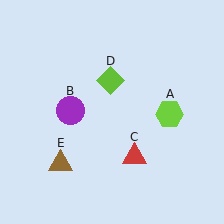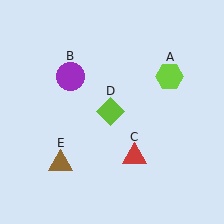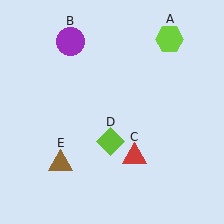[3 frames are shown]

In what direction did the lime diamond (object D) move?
The lime diamond (object D) moved down.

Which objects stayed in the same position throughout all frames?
Red triangle (object C) and brown triangle (object E) remained stationary.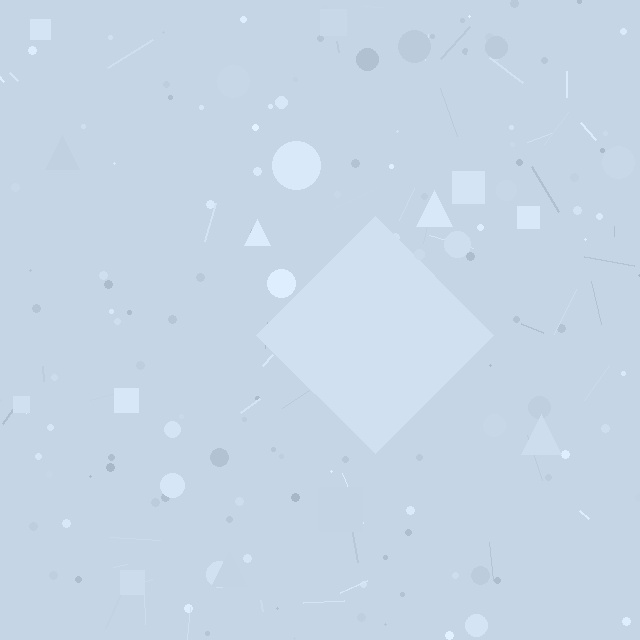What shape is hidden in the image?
A diamond is hidden in the image.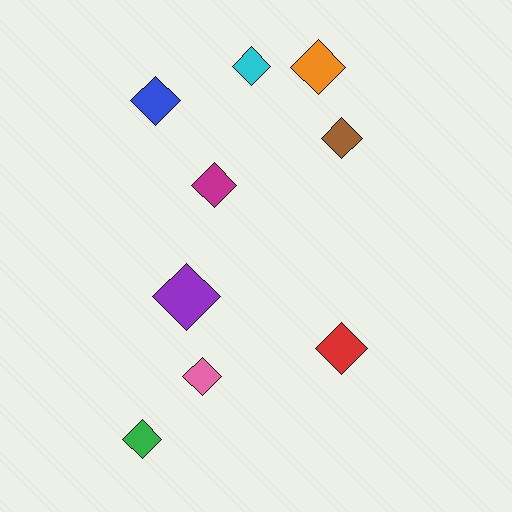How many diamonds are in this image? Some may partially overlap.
There are 9 diamonds.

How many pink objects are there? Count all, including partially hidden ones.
There is 1 pink object.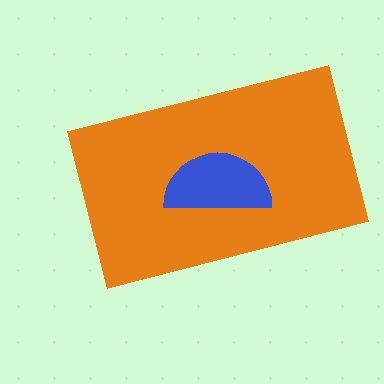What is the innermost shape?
The blue semicircle.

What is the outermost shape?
The orange rectangle.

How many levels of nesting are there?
2.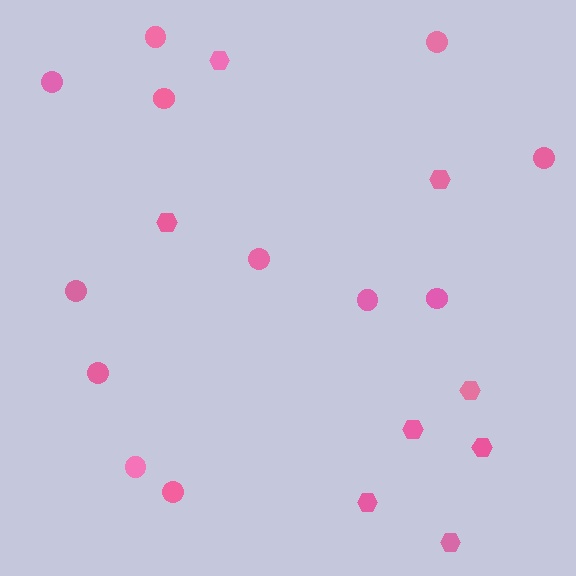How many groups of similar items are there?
There are 2 groups: one group of hexagons (8) and one group of circles (12).